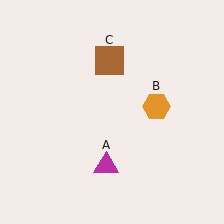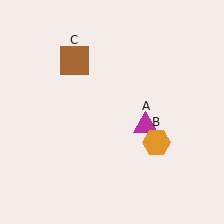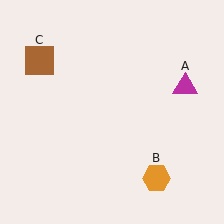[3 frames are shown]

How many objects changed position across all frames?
3 objects changed position: magenta triangle (object A), orange hexagon (object B), brown square (object C).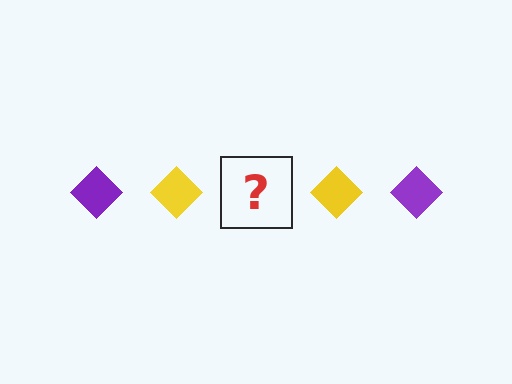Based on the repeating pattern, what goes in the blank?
The blank should be a purple diamond.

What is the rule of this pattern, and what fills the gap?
The rule is that the pattern cycles through purple, yellow diamonds. The gap should be filled with a purple diamond.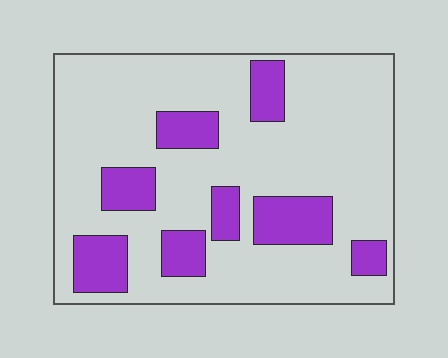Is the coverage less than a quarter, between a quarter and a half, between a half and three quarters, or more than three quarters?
Less than a quarter.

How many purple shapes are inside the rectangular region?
8.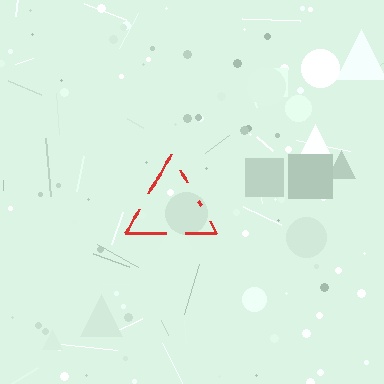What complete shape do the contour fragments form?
The contour fragments form a triangle.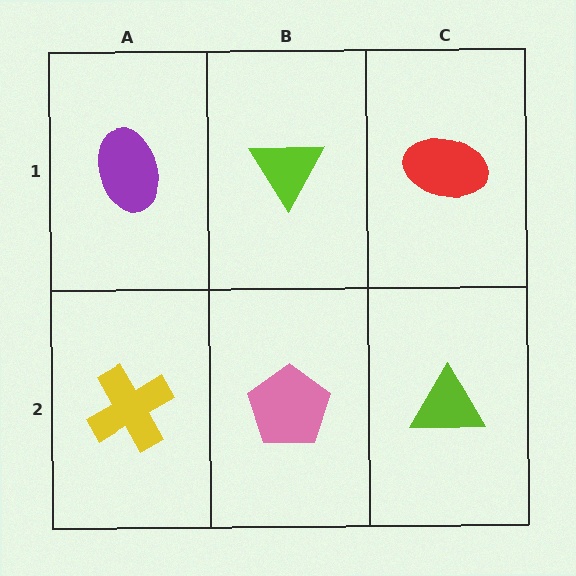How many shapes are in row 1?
3 shapes.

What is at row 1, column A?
A purple ellipse.